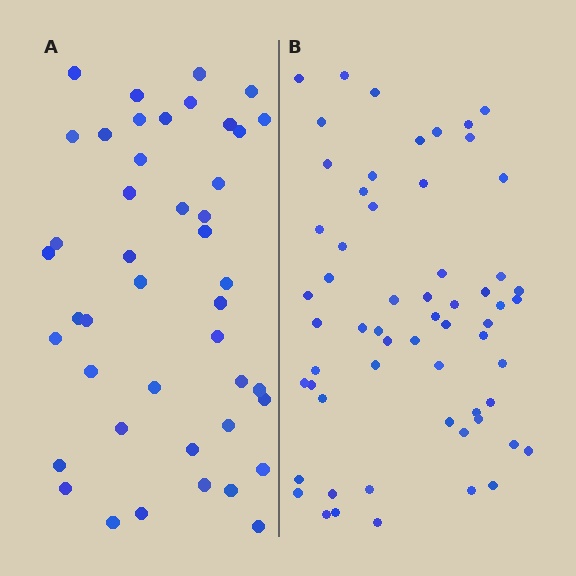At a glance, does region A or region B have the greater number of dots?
Region B (the right region) has more dots.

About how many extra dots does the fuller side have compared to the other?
Region B has approximately 15 more dots than region A.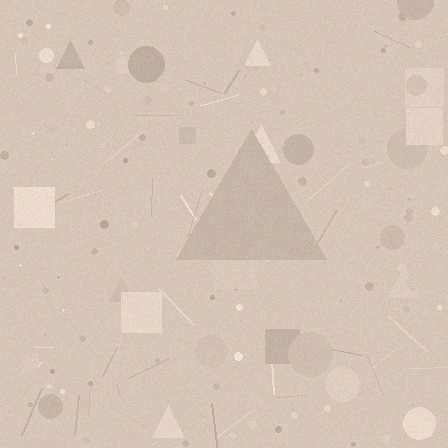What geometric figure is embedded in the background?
A triangle is embedded in the background.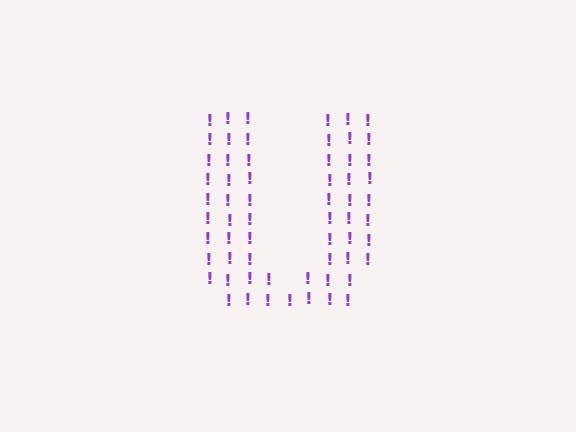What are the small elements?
The small elements are exclamation marks.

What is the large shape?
The large shape is the letter U.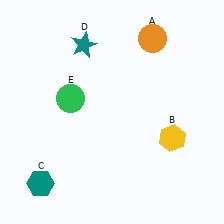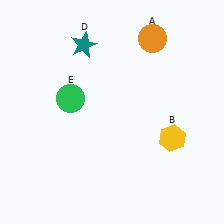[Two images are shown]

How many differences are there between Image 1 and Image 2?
There is 1 difference between the two images.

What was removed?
The teal hexagon (C) was removed in Image 2.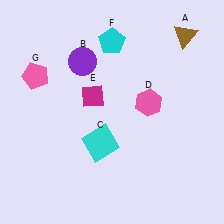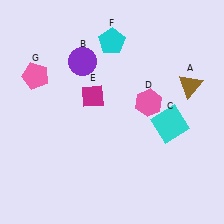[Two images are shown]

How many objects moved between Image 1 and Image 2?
2 objects moved between the two images.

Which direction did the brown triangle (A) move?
The brown triangle (A) moved down.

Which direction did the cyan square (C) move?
The cyan square (C) moved right.